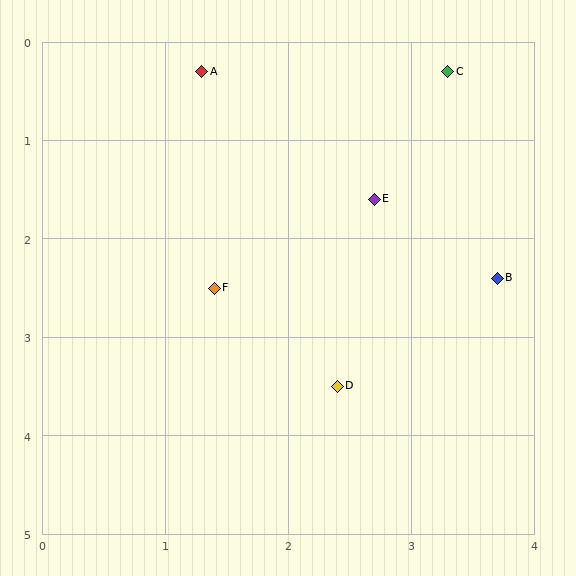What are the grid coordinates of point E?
Point E is at approximately (2.7, 1.6).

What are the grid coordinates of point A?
Point A is at approximately (1.3, 0.3).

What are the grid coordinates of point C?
Point C is at approximately (3.3, 0.3).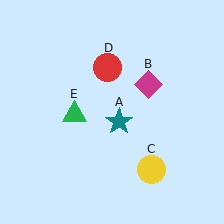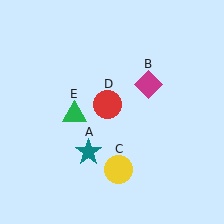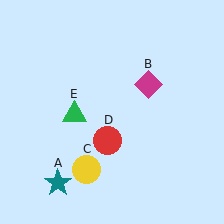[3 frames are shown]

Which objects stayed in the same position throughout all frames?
Magenta diamond (object B) and green triangle (object E) remained stationary.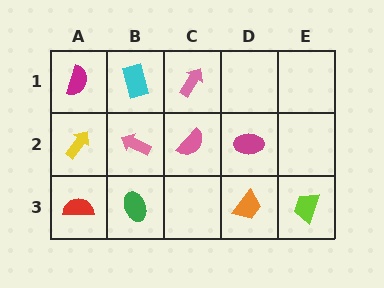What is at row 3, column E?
A lime trapezoid.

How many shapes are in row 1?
3 shapes.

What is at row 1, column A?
A magenta semicircle.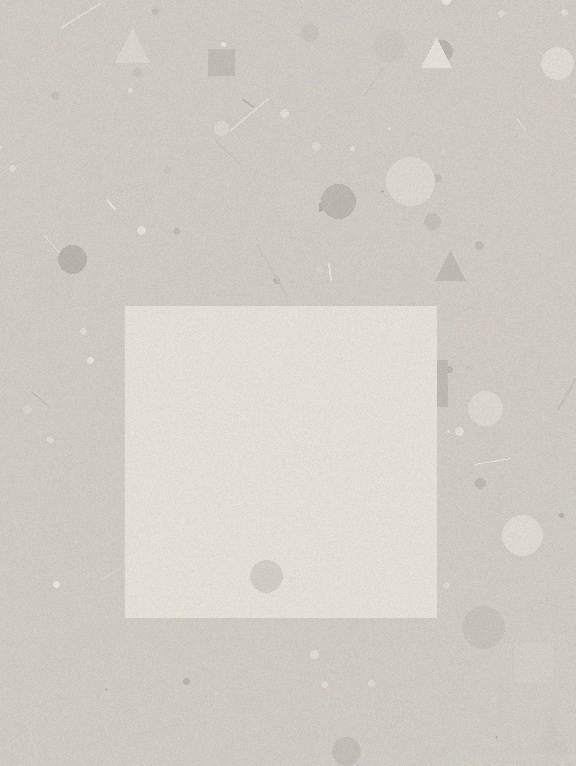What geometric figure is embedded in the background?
A square is embedded in the background.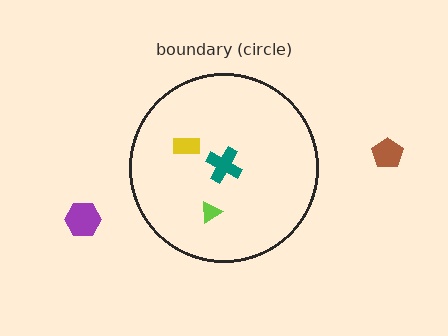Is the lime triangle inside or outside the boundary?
Inside.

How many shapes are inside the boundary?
3 inside, 2 outside.